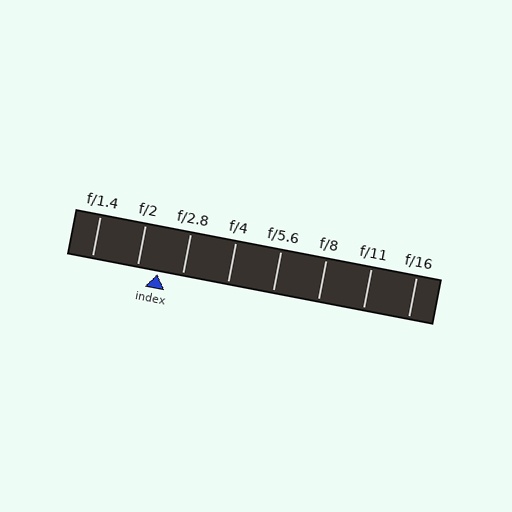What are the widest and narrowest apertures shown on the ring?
The widest aperture shown is f/1.4 and the narrowest is f/16.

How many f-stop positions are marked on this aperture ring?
There are 8 f-stop positions marked.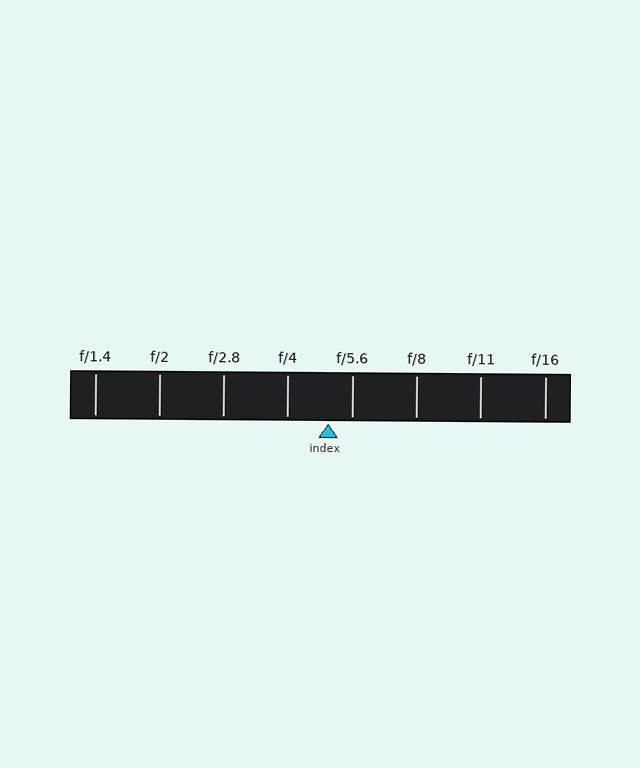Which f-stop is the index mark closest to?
The index mark is closest to f/5.6.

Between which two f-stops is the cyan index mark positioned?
The index mark is between f/4 and f/5.6.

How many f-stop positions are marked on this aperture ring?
There are 8 f-stop positions marked.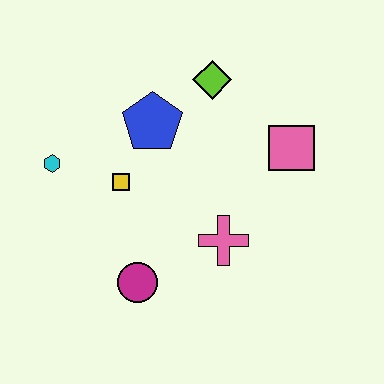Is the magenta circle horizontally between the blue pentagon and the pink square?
No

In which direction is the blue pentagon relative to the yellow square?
The blue pentagon is above the yellow square.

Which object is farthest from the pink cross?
The cyan hexagon is farthest from the pink cross.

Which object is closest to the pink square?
The lime diamond is closest to the pink square.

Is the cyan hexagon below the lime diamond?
Yes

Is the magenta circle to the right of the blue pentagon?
No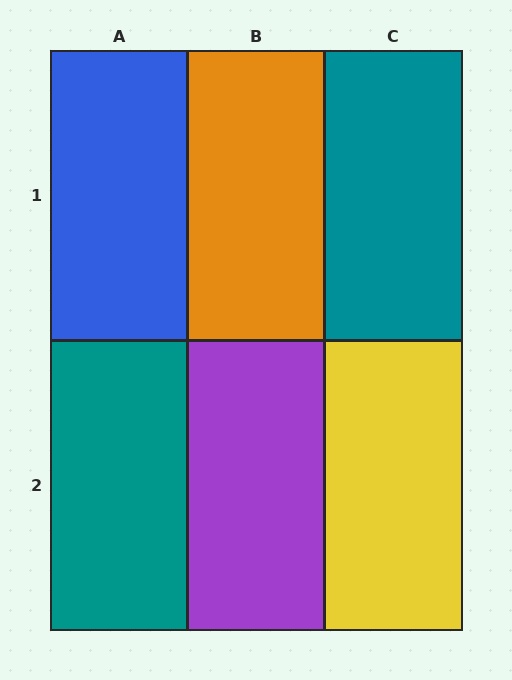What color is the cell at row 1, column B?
Orange.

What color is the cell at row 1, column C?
Teal.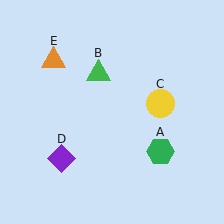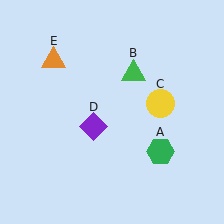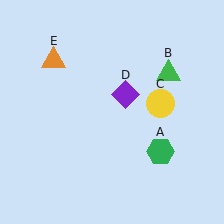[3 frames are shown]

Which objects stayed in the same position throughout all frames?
Green hexagon (object A) and yellow circle (object C) and orange triangle (object E) remained stationary.